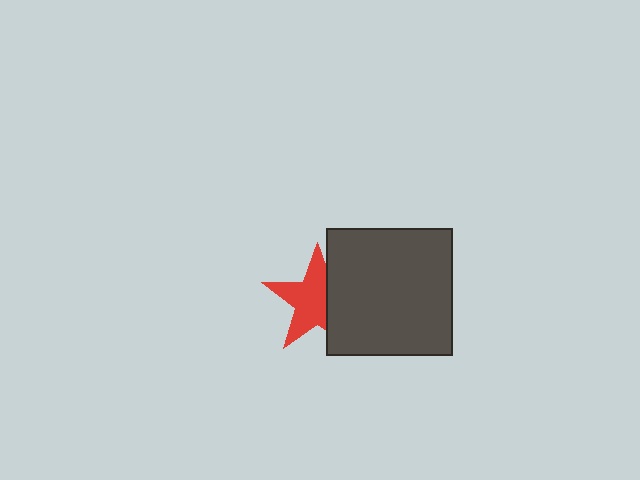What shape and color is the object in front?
The object in front is a dark gray rectangle.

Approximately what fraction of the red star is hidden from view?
Roughly 36% of the red star is hidden behind the dark gray rectangle.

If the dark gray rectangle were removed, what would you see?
You would see the complete red star.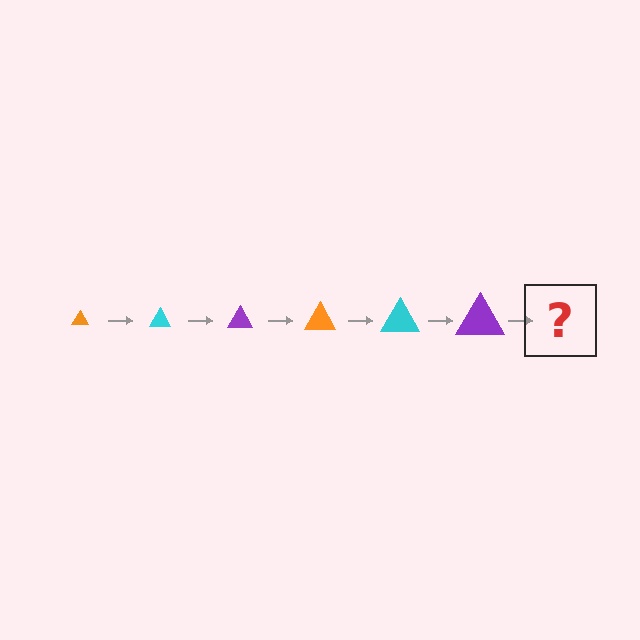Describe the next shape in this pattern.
It should be an orange triangle, larger than the previous one.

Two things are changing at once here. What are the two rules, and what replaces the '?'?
The two rules are that the triangle grows larger each step and the color cycles through orange, cyan, and purple. The '?' should be an orange triangle, larger than the previous one.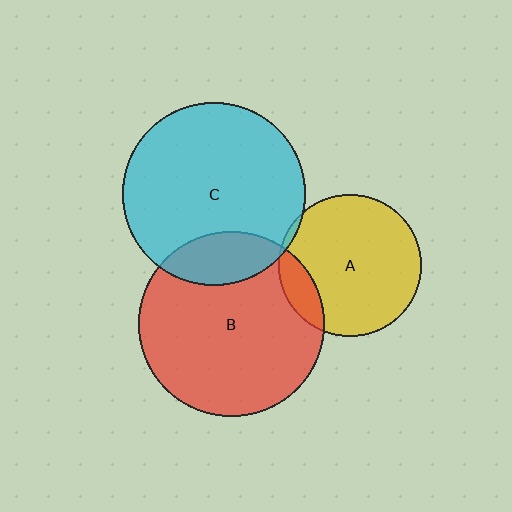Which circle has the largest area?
Circle B (red).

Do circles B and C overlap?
Yes.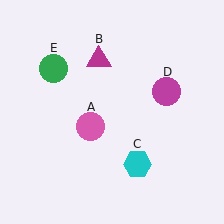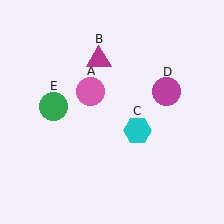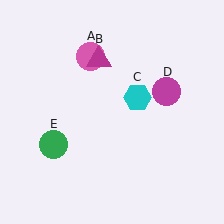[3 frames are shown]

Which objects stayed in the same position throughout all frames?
Magenta triangle (object B) and magenta circle (object D) remained stationary.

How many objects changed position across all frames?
3 objects changed position: pink circle (object A), cyan hexagon (object C), green circle (object E).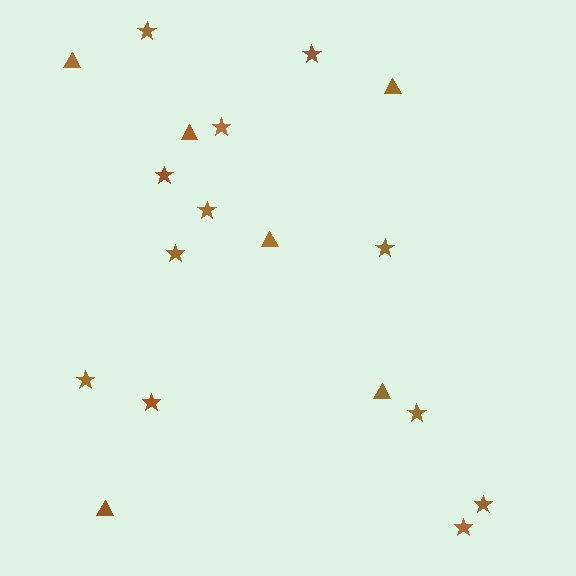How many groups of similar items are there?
There are 2 groups: one group of stars (12) and one group of triangles (6).